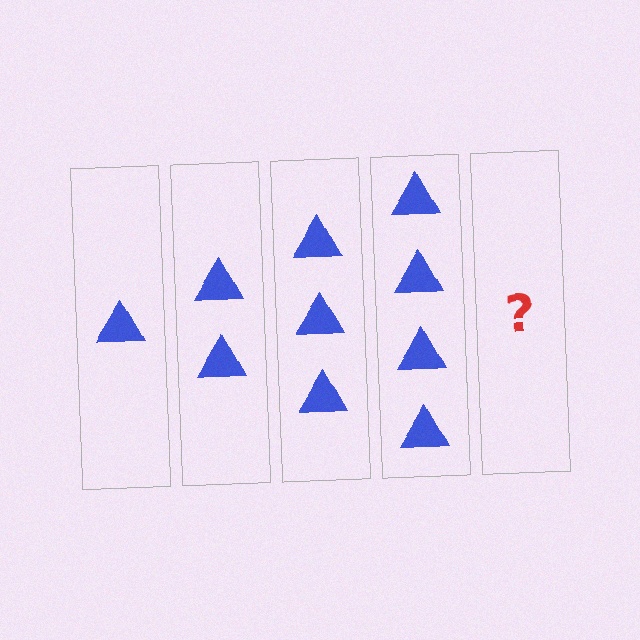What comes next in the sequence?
The next element should be 5 triangles.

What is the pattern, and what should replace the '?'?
The pattern is that each step adds one more triangle. The '?' should be 5 triangles.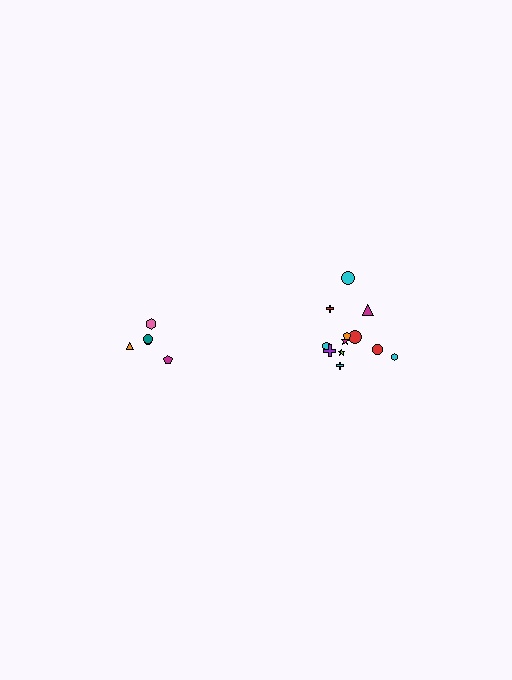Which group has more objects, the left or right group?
The right group.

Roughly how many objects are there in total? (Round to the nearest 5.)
Roughly 15 objects in total.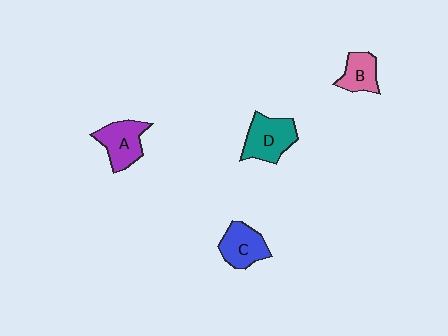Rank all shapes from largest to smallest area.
From largest to smallest: D (teal), A (purple), C (blue), B (pink).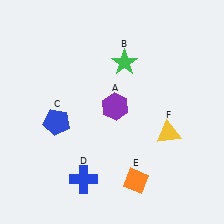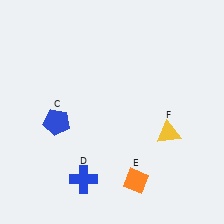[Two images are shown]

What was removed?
The green star (B), the purple hexagon (A) were removed in Image 2.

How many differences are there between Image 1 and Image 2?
There are 2 differences between the two images.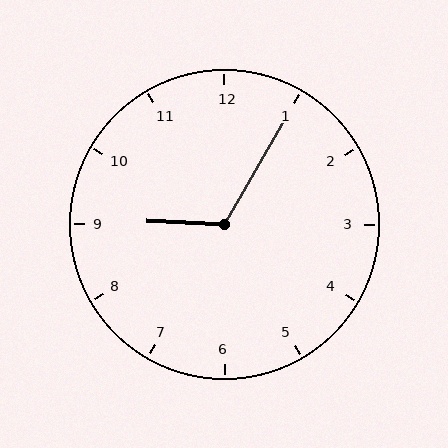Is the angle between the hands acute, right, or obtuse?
It is obtuse.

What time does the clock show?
9:05.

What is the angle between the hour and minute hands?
Approximately 118 degrees.